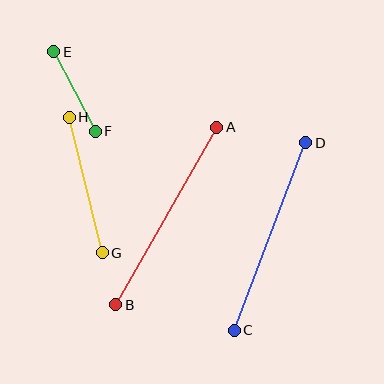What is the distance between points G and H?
The distance is approximately 139 pixels.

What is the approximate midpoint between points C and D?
The midpoint is at approximately (270, 237) pixels.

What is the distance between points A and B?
The distance is approximately 204 pixels.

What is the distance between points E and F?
The distance is approximately 90 pixels.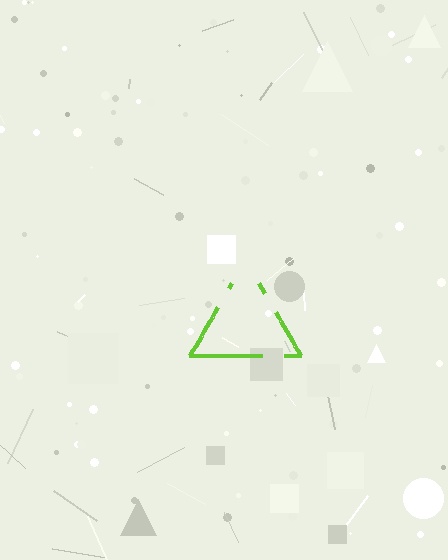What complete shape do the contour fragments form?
The contour fragments form a triangle.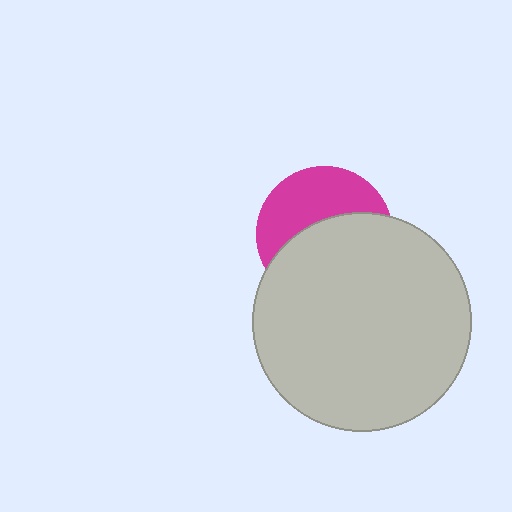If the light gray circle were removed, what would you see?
You would see the complete magenta circle.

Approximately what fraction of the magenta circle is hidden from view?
Roughly 57% of the magenta circle is hidden behind the light gray circle.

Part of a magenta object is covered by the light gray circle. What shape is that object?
It is a circle.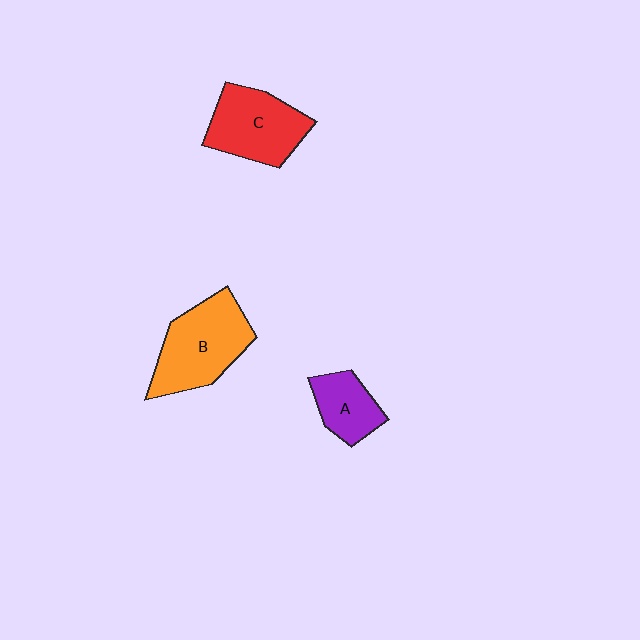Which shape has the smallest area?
Shape A (purple).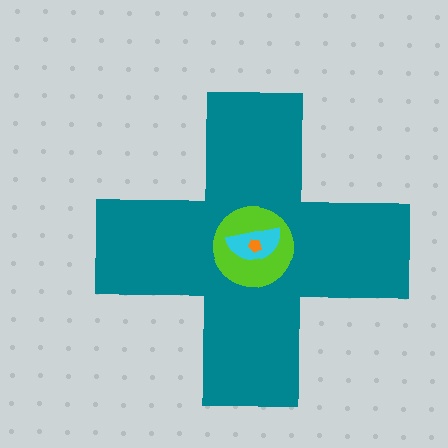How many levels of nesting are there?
4.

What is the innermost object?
The orange pentagon.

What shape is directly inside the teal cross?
The lime circle.